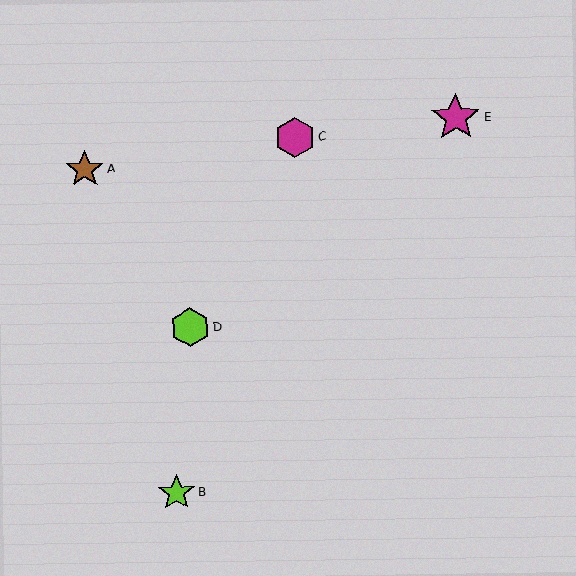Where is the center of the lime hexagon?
The center of the lime hexagon is at (190, 327).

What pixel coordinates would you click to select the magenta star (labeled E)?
Click at (456, 117) to select the magenta star E.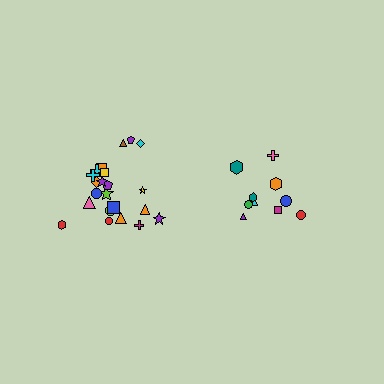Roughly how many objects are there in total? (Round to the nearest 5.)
Roughly 30 objects in total.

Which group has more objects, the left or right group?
The left group.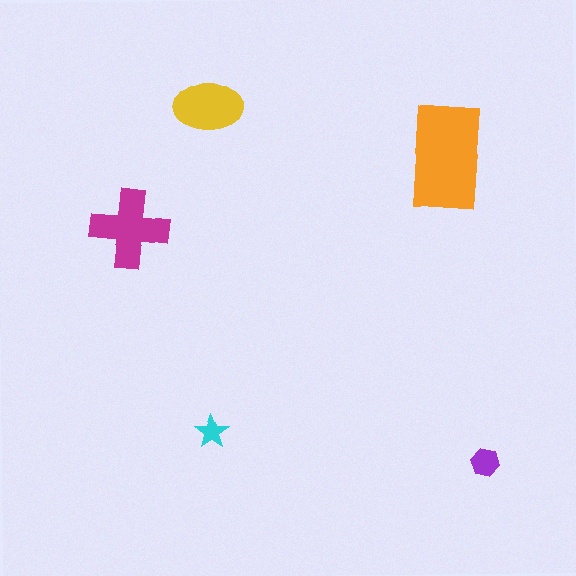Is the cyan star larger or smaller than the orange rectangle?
Smaller.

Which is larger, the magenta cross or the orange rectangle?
The orange rectangle.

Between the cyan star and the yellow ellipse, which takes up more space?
The yellow ellipse.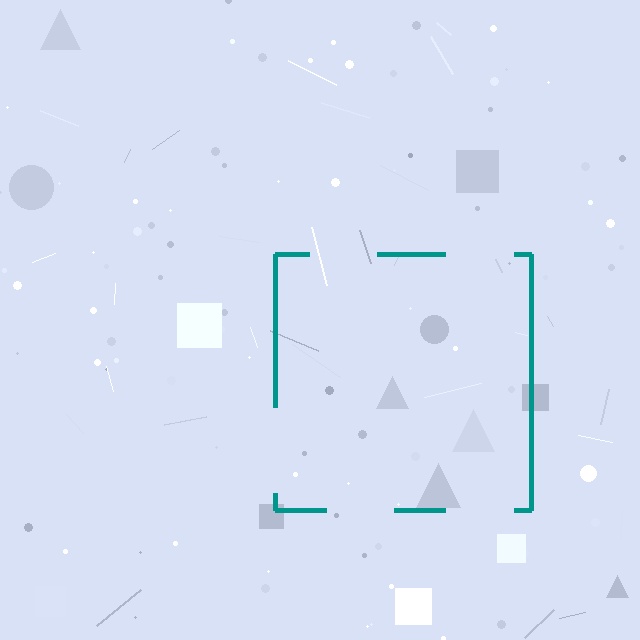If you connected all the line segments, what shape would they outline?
They would outline a square.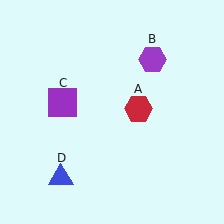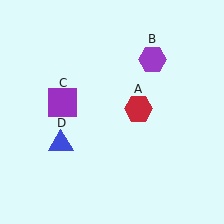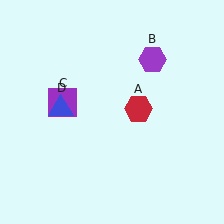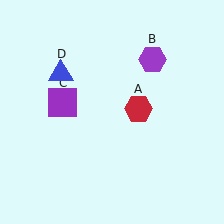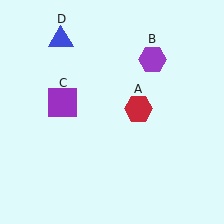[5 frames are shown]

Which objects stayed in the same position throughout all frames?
Red hexagon (object A) and purple hexagon (object B) and purple square (object C) remained stationary.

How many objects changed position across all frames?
1 object changed position: blue triangle (object D).